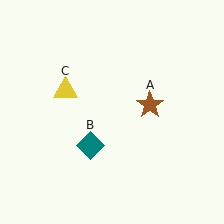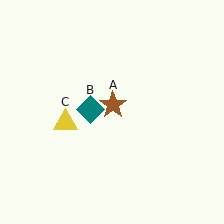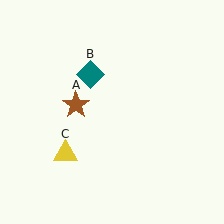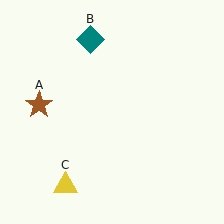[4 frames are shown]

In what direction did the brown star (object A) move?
The brown star (object A) moved left.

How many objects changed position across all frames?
3 objects changed position: brown star (object A), teal diamond (object B), yellow triangle (object C).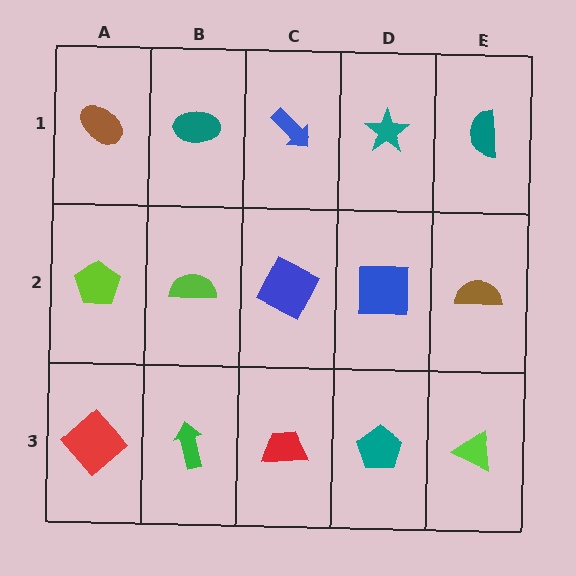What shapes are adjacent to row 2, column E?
A teal semicircle (row 1, column E), a lime triangle (row 3, column E), a blue square (row 2, column D).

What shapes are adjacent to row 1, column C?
A blue square (row 2, column C), a teal ellipse (row 1, column B), a teal star (row 1, column D).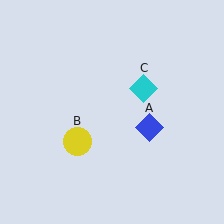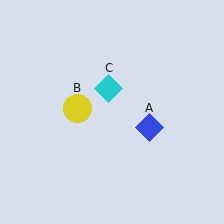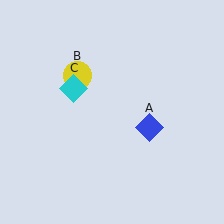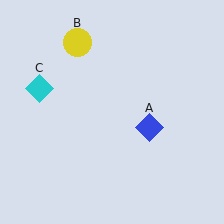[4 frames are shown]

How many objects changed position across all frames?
2 objects changed position: yellow circle (object B), cyan diamond (object C).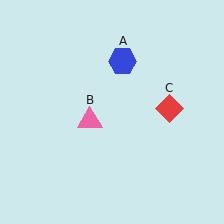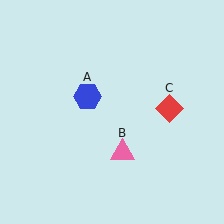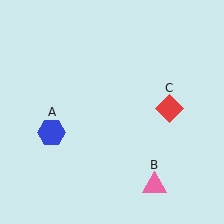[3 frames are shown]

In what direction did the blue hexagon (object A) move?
The blue hexagon (object A) moved down and to the left.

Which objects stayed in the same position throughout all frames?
Red diamond (object C) remained stationary.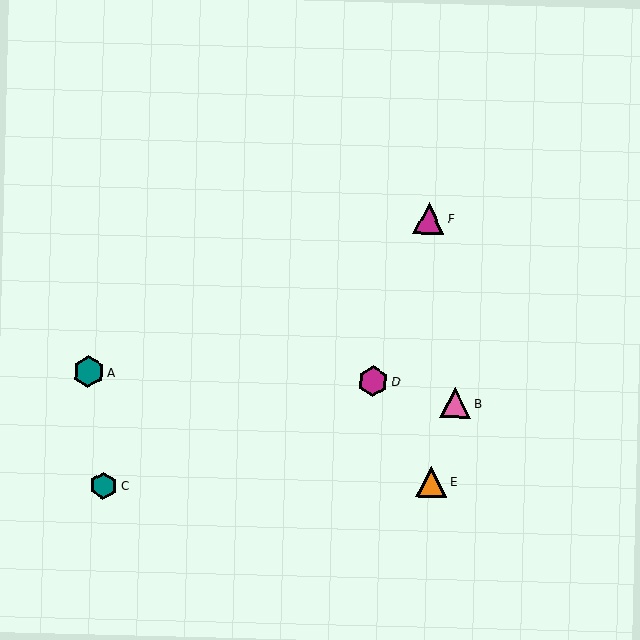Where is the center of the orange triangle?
The center of the orange triangle is at (431, 482).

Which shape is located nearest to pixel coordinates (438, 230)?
The magenta triangle (labeled F) at (429, 218) is nearest to that location.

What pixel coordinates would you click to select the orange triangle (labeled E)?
Click at (431, 482) to select the orange triangle E.